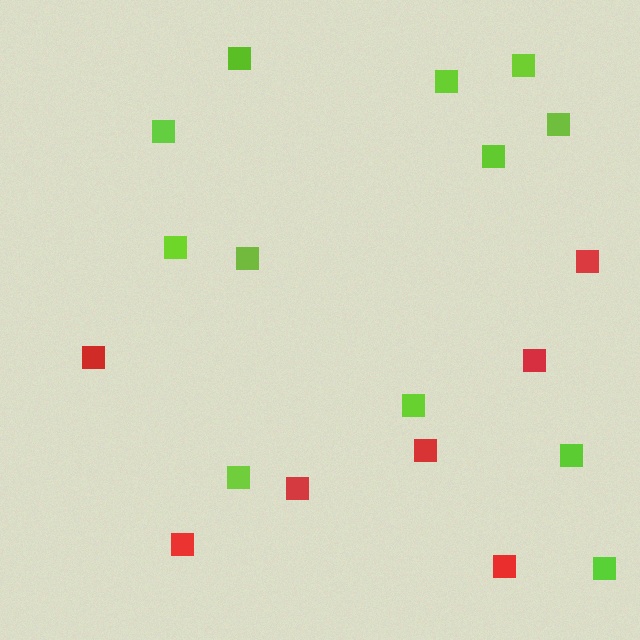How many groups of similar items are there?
There are 2 groups: one group of red squares (7) and one group of lime squares (12).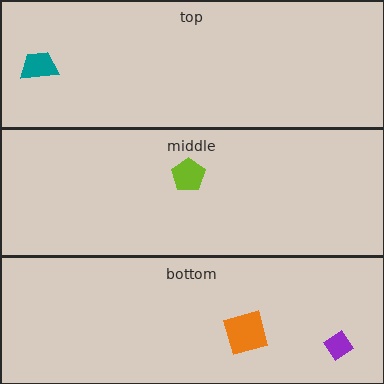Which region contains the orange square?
The bottom region.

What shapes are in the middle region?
The lime pentagon.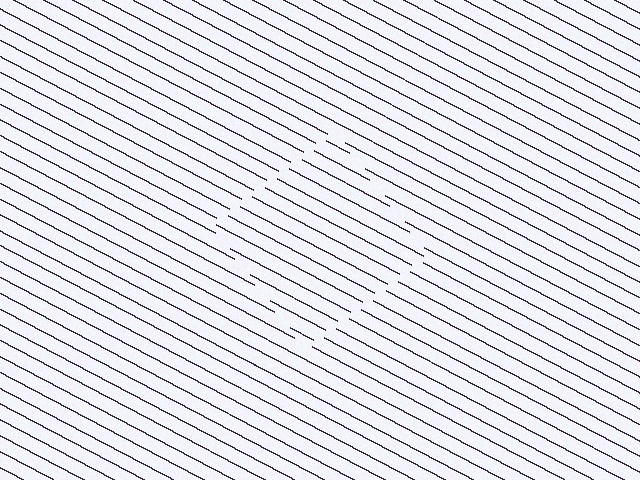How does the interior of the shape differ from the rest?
The interior of the shape contains the same grating, shifted by half a period — the contour is defined by the phase discontinuity where line-ends from the inner and outer gratings abut.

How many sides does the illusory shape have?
4 sides — the line-ends trace a square.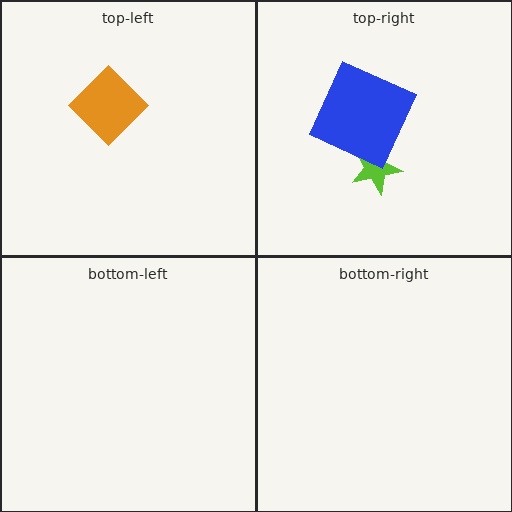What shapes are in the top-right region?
The lime star, the blue square.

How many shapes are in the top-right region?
2.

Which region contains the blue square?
The top-right region.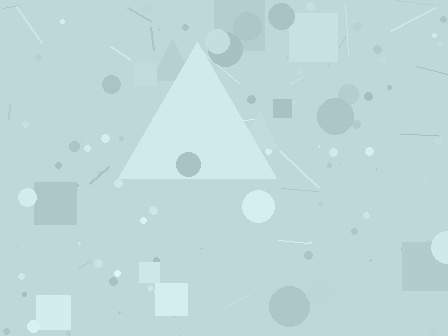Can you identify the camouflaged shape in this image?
The camouflaged shape is a triangle.